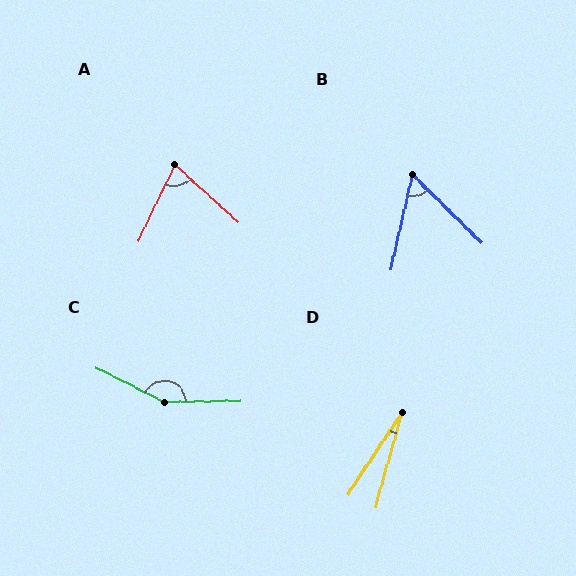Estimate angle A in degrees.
Approximately 73 degrees.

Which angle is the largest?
C, at approximately 152 degrees.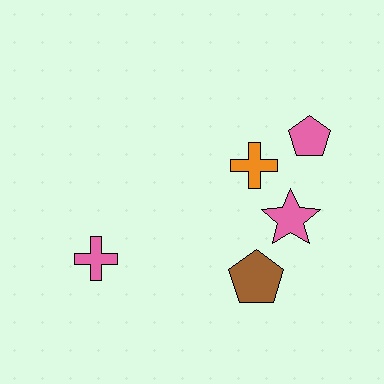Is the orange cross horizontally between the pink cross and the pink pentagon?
Yes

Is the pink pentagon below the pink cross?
No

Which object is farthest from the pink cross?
The pink pentagon is farthest from the pink cross.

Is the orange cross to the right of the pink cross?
Yes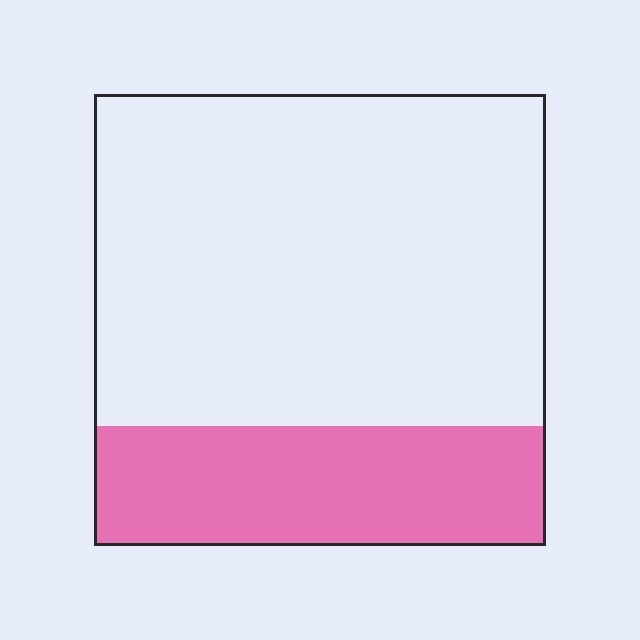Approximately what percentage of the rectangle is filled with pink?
Approximately 25%.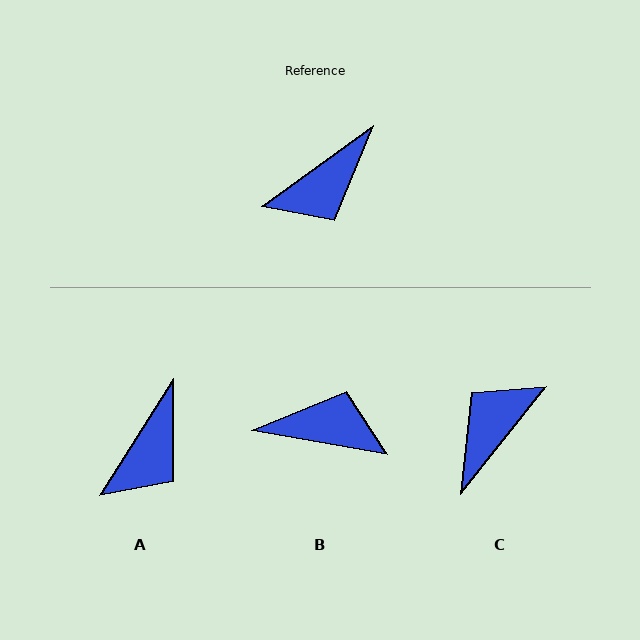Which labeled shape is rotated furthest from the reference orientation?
C, about 164 degrees away.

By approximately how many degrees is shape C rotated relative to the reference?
Approximately 164 degrees clockwise.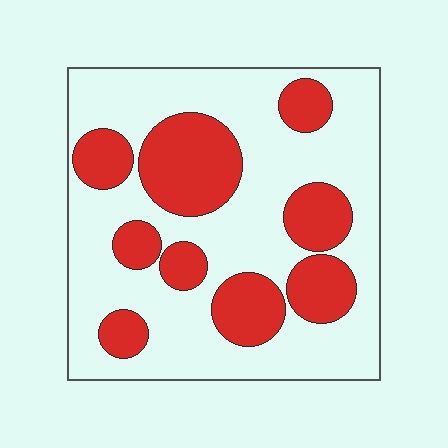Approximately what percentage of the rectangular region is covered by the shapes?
Approximately 30%.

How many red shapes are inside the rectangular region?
9.